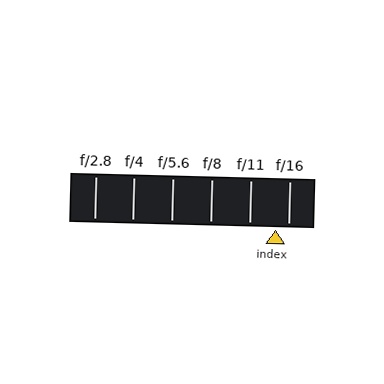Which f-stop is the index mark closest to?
The index mark is closest to f/16.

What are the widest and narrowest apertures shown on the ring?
The widest aperture shown is f/2.8 and the narrowest is f/16.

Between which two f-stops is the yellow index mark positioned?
The index mark is between f/11 and f/16.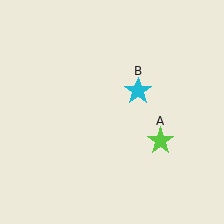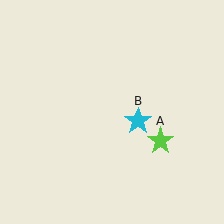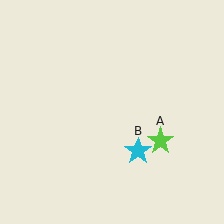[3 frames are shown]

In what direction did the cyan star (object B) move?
The cyan star (object B) moved down.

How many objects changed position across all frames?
1 object changed position: cyan star (object B).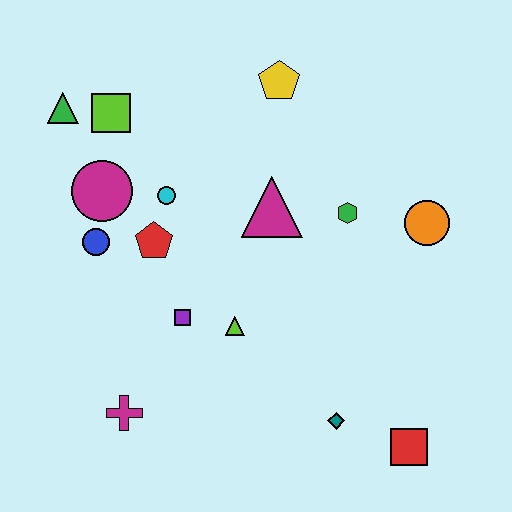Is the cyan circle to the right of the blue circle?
Yes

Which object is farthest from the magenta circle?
The red square is farthest from the magenta circle.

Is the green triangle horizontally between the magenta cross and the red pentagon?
No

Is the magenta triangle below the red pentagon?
No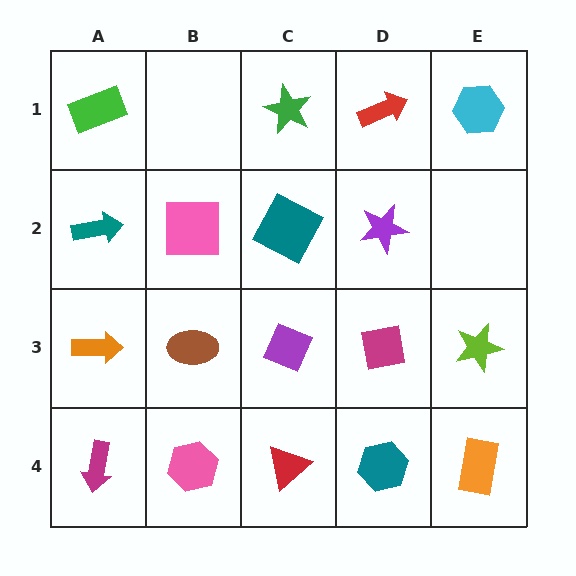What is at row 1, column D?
A red arrow.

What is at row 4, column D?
A teal hexagon.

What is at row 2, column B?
A pink square.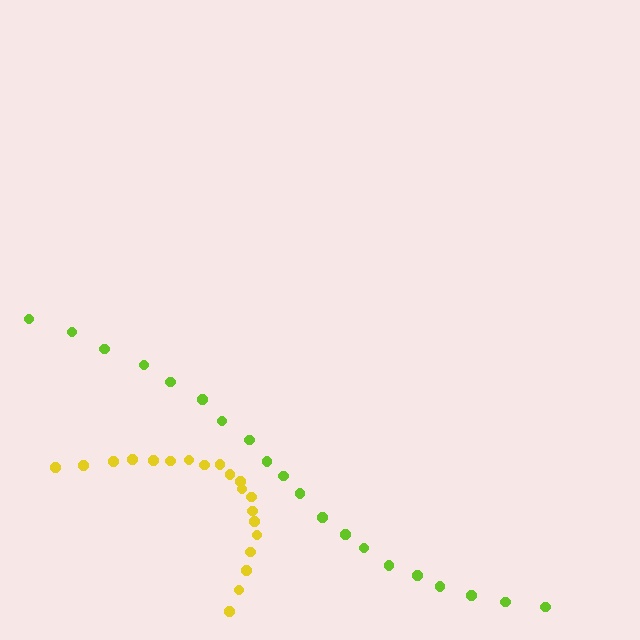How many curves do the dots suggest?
There are 2 distinct paths.